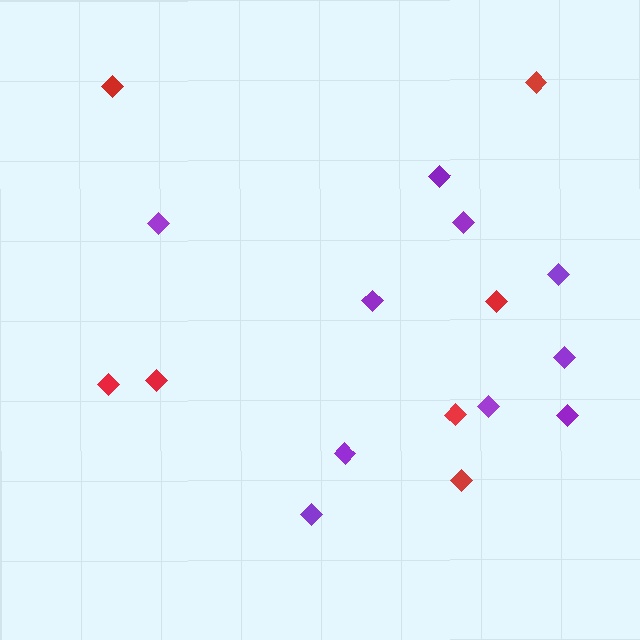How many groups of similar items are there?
There are 2 groups: one group of purple diamonds (10) and one group of red diamonds (7).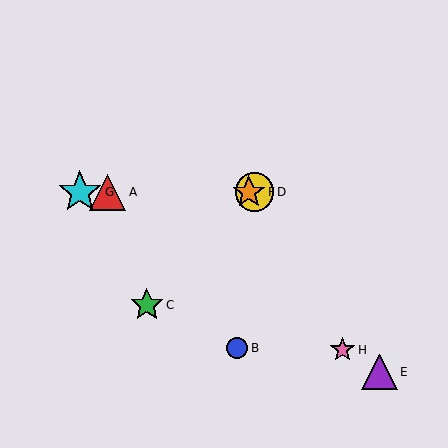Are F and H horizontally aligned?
No, F is at y≈192 and H is at y≈350.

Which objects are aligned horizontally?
Objects A, D, F, G are aligned horizontally.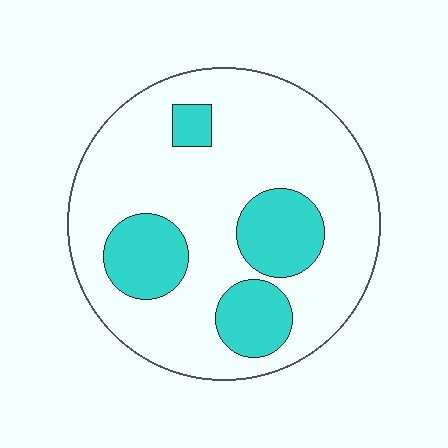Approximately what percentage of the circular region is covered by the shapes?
Approximately 25%.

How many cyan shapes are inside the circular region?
4.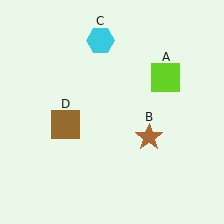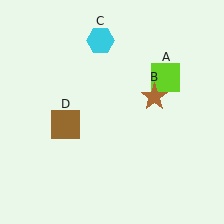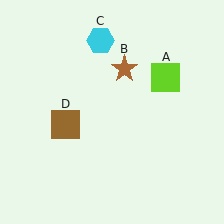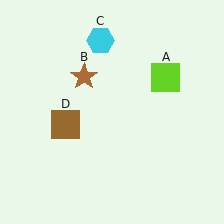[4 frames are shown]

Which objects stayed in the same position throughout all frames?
Lime square (object A) and cyan hexagon (object C) and brown square (object D) remained stationary.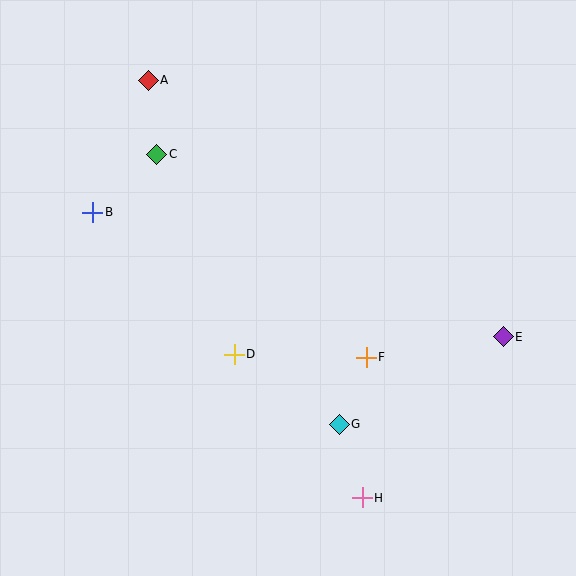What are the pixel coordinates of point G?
Point G is at (339, 424).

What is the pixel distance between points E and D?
The distance between E and D is 269 pixels.